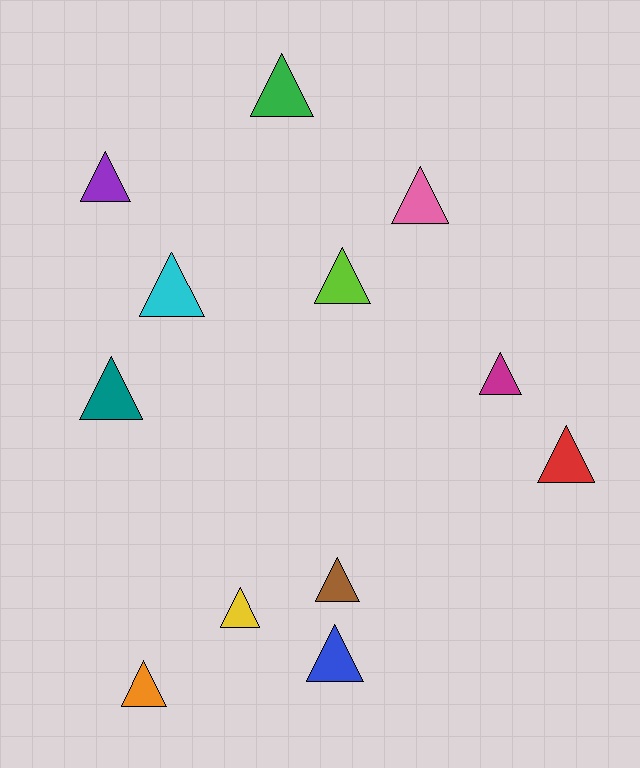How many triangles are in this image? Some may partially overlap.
There are 12 triangles.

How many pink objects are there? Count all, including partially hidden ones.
There is 1 pink object.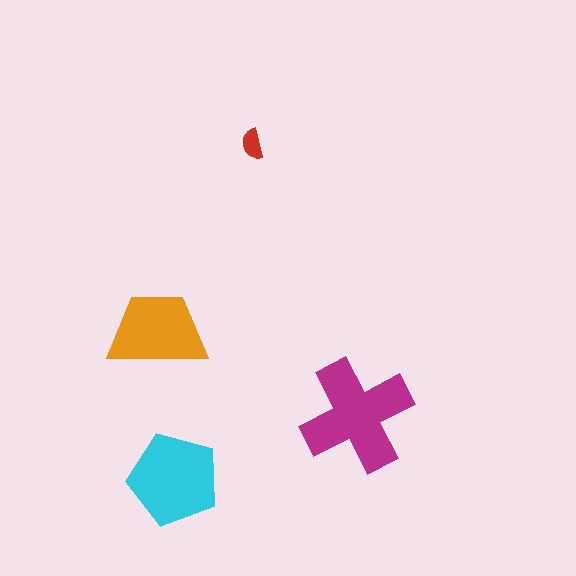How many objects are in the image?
There are 4 objects in the image.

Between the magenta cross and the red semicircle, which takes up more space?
The magenta cross.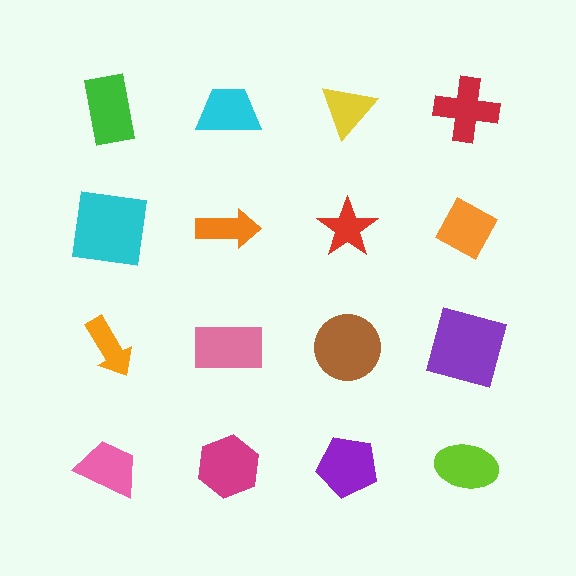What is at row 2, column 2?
An orange arrow.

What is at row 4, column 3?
A purple pentagon.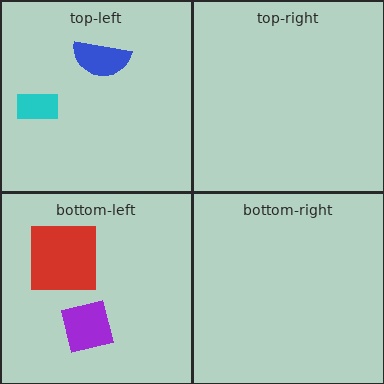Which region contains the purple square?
The bottom-left region.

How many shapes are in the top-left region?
2.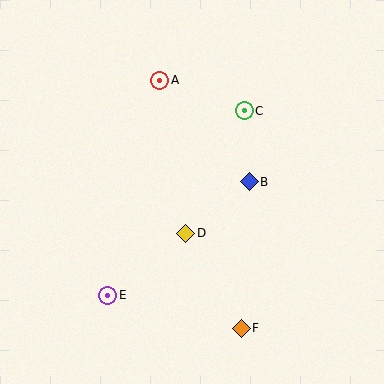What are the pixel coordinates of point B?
Point B is at (249, 182).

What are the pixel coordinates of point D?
Point D is at (186, 233).